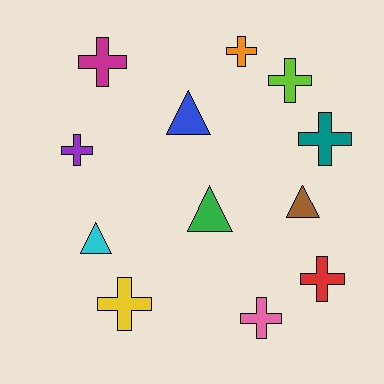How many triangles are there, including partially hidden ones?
There are 4 triangles.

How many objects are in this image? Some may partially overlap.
There are 12 objects.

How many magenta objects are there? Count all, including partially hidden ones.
There is 1 magenta object.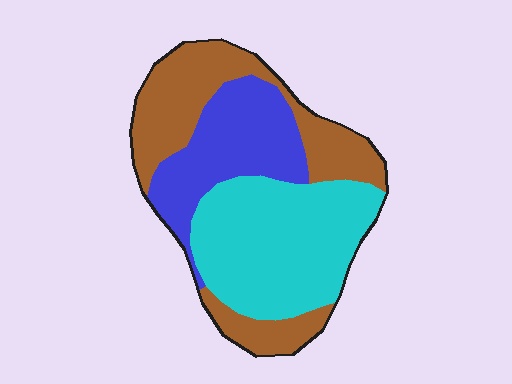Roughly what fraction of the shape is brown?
Brown covers around 35% of the shape.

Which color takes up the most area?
Cyan, at roughly 40%.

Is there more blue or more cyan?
Cyan.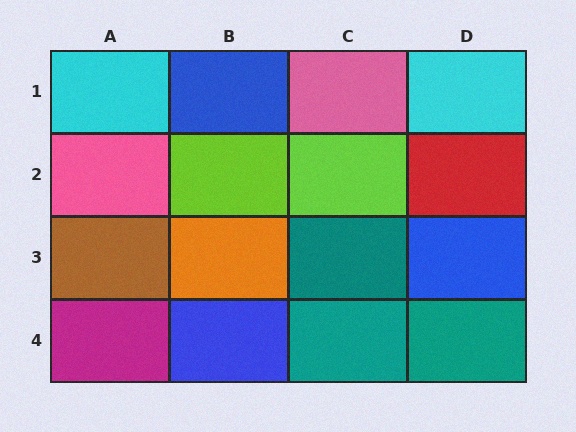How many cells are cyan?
2 cells are cyan.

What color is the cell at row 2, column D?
Red.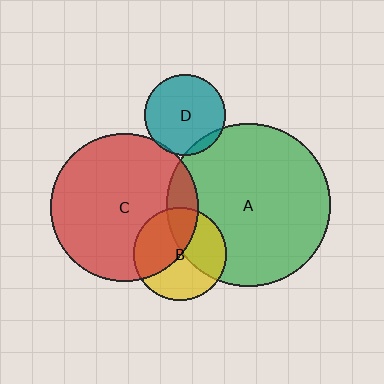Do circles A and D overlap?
Yes.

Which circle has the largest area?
Circle A (green).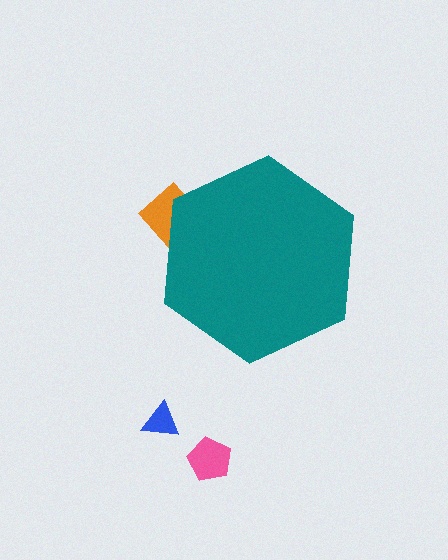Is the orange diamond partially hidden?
Yes, the orange diamond is partially hidden behind the teal hexagon.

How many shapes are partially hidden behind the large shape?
1 shape is partially hidden.